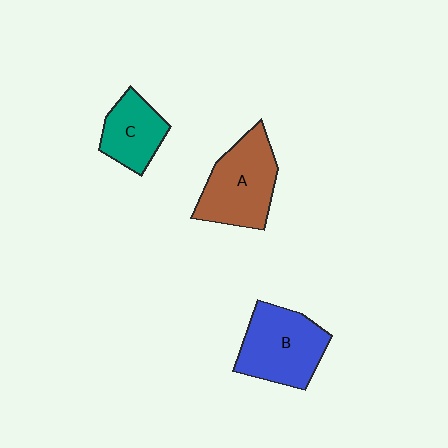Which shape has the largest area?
Shape A (brown).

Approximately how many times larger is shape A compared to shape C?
Approximately 1.5 times.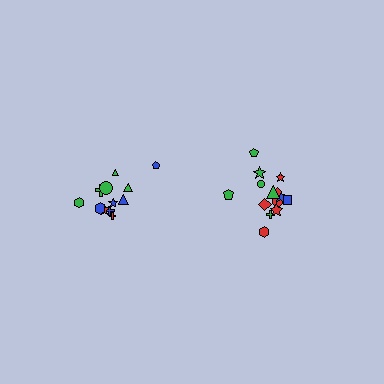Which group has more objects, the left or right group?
The right group.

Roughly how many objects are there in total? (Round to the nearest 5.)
Roughly 25 objects in total.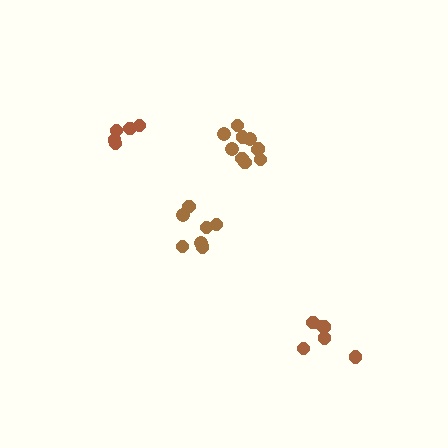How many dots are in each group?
Group 1: 5 dots, Group 2: 10 dots, Group 3: 7 dots, Group 4: 6 dots (28 total).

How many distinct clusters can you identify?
There are 4 distinct clusters.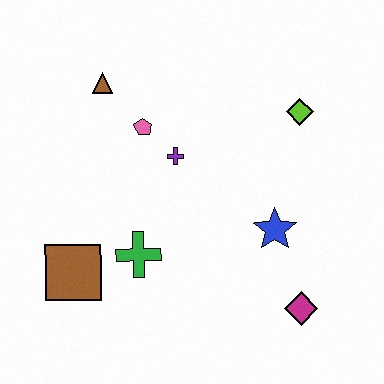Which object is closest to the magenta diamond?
The blue star is closest to the magenta diamond.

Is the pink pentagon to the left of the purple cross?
Yes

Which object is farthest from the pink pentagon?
The magenta diamond is farthest from the pink pentagon.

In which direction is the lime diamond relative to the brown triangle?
The lime diamond is to the right of the brown triangle.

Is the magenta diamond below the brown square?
Yes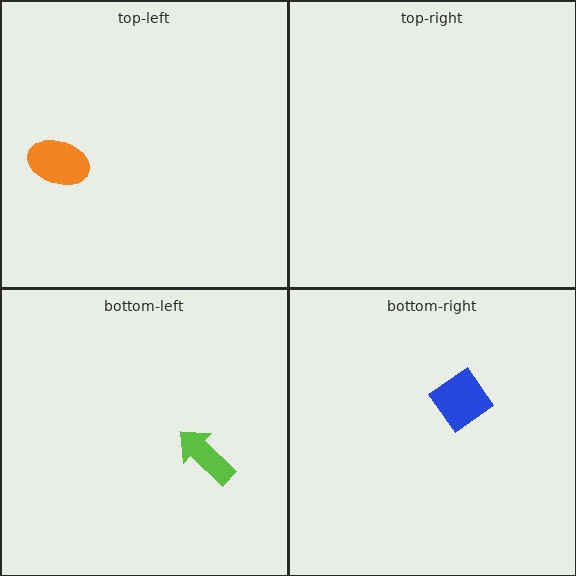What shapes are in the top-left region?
The orange ellipse.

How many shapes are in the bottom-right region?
1.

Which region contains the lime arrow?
The bottom-left region.